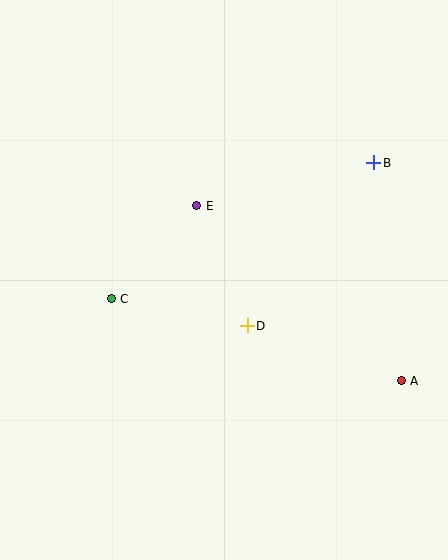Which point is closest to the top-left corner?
Point E is closest to the top-left corner.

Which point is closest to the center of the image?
Point D at (247, 326) is closest to the center.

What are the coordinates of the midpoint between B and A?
The midpoint between B and A is at (388, 272).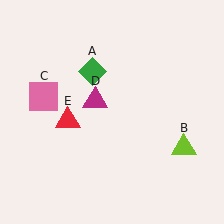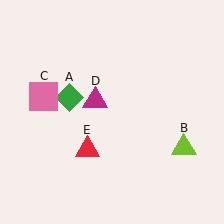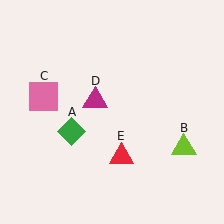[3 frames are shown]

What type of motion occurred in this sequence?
The green diamond (object A), red triangle (object E) rotated counterclockwise around the center of the scene.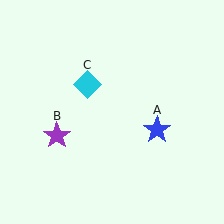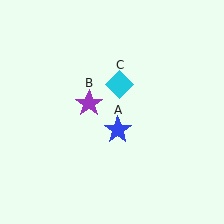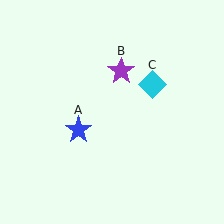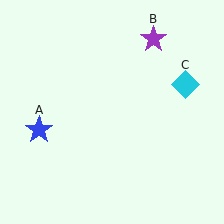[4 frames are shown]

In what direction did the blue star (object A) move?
The blue star (object A) moved left.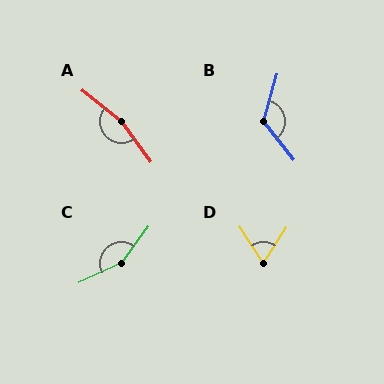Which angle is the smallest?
D, at approximately 67 degrees.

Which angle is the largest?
A, at approximately 165 degrees.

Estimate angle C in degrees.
Approximately 151 degrees.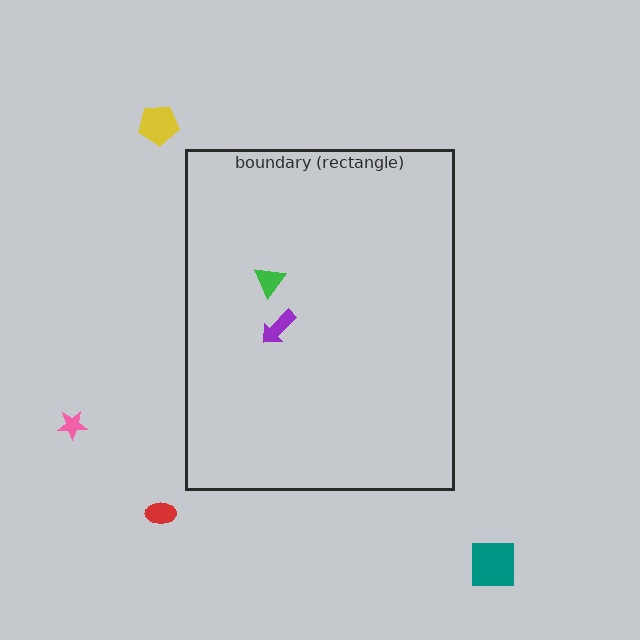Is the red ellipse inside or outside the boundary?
Outside.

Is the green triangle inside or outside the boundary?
Inside.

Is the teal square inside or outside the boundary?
Outside.